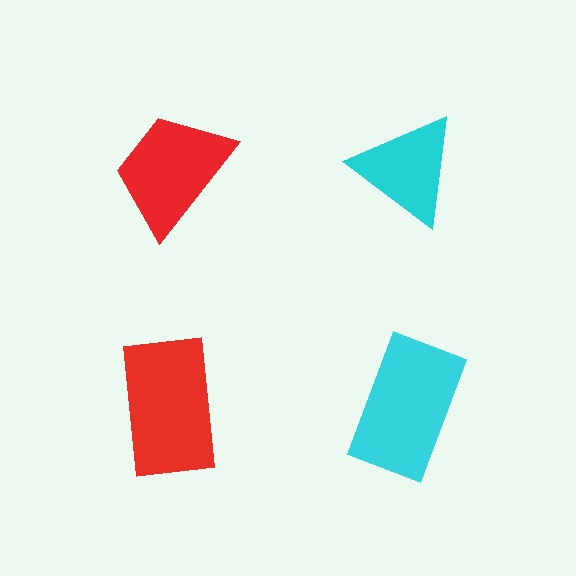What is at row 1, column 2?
A cyan triangle.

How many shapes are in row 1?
2 shapes.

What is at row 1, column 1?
A red trapezoid.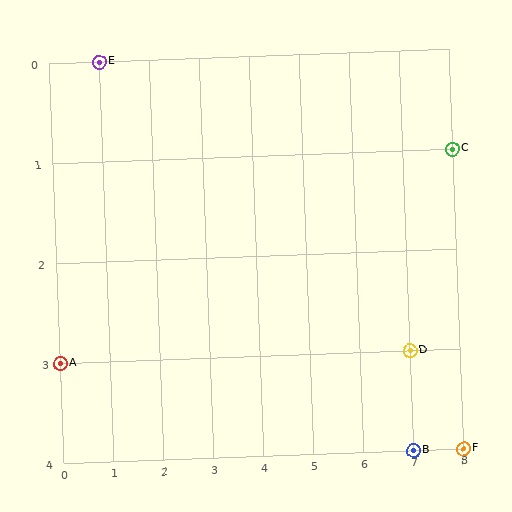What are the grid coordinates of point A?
Point A is at grid coordinates (0, 3).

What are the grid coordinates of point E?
Point E is at grid coordinates (1, 0).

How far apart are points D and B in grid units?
Points D and B are 1 row apart.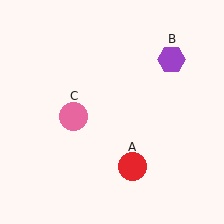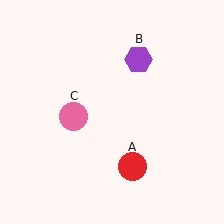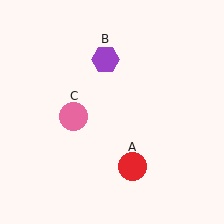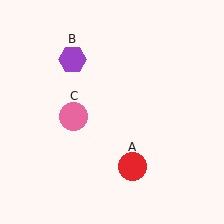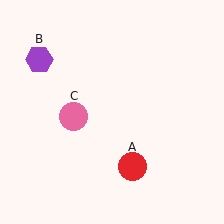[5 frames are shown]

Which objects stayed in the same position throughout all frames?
Red circle (object A) and pink circle (object C) remained stationary.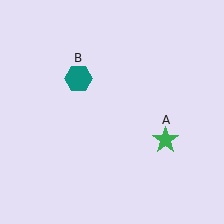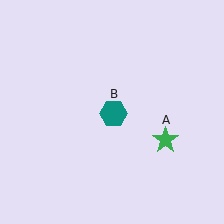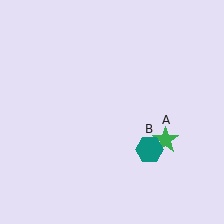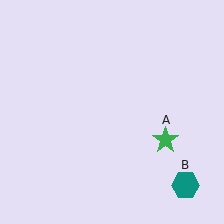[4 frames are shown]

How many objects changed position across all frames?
1 object changed position: teal hexagon (object B).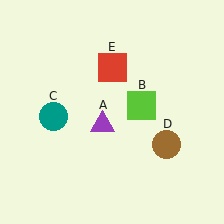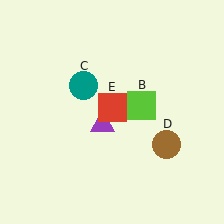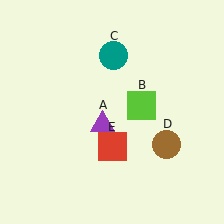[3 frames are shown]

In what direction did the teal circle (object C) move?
The teal circle (object C) moved up and to the right.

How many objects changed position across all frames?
2 objects changed position: teal circle (object C), red square (object E).